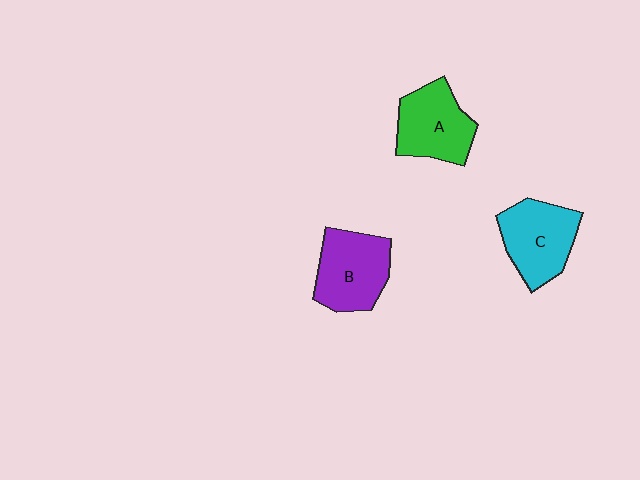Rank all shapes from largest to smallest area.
From largest to smallest: B (purple), C (cyan), A (green).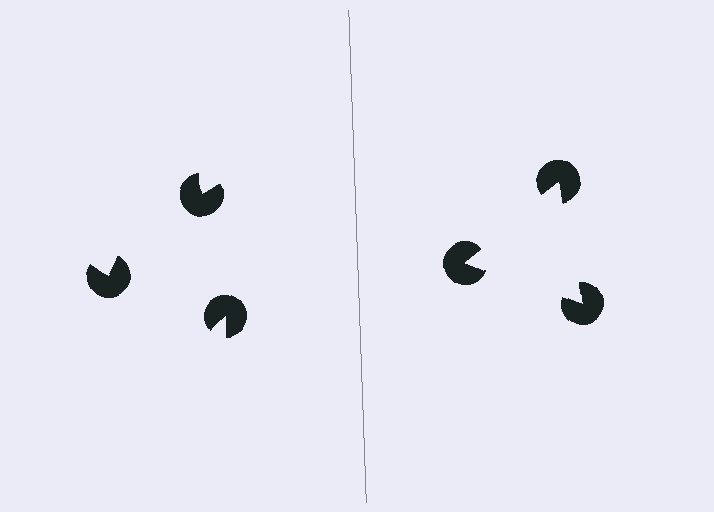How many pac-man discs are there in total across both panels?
6 — 3 on each side.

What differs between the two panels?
The pac-man discs are positioned identically on both sides; only the wedge orientations differ. On the right they align to a triangle; on the left they are misaligned.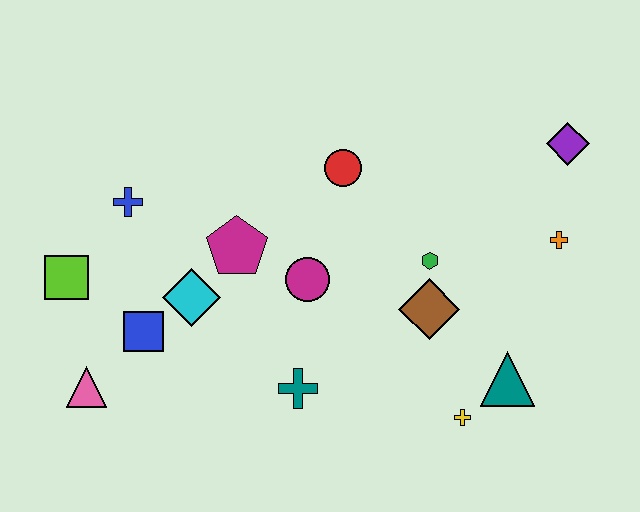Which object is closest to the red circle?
The magenta circle is closest to the red circle.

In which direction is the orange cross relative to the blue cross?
The orange cross is to the right of the blue cross.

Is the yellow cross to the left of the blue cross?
No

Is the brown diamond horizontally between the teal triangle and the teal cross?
Yes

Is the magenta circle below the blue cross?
Yes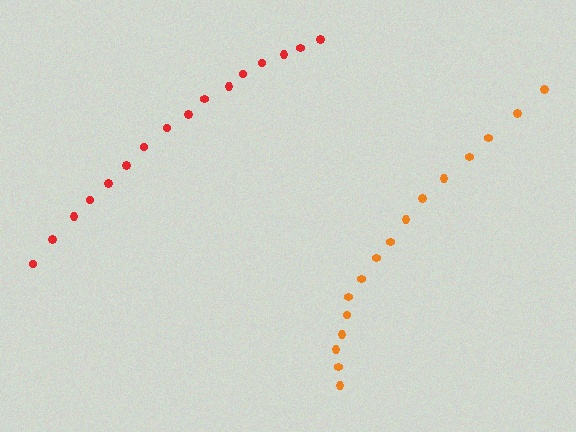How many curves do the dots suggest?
There are 2 distinct paths.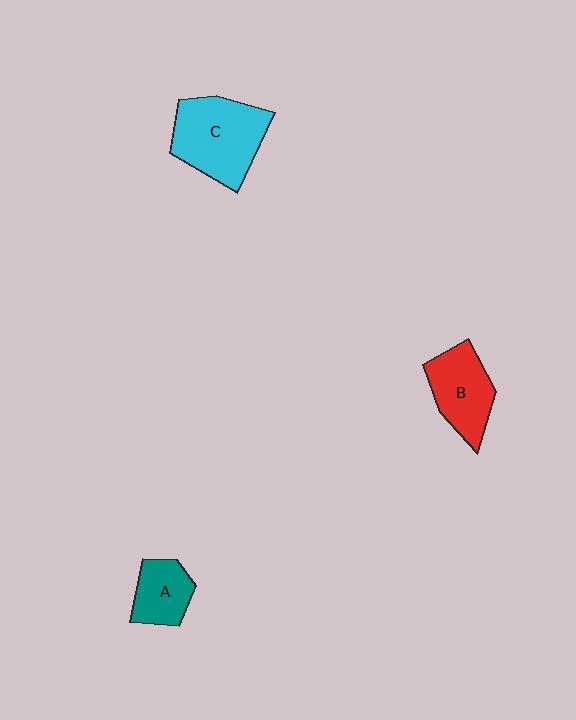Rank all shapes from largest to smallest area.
From largest to smallest: C (cyan), B (red), A (teal).